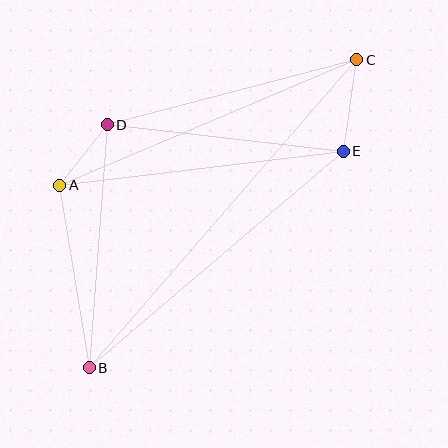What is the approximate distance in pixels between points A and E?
The distance between A and E is approximately 286 pixels.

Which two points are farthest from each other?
Points B and C are farthest from each other.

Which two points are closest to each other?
Points A and D are closest to each other.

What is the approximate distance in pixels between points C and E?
The distance between C and E is approximately 93 pixels.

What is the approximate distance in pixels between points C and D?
The distance between C and D is approximately 258 pixels.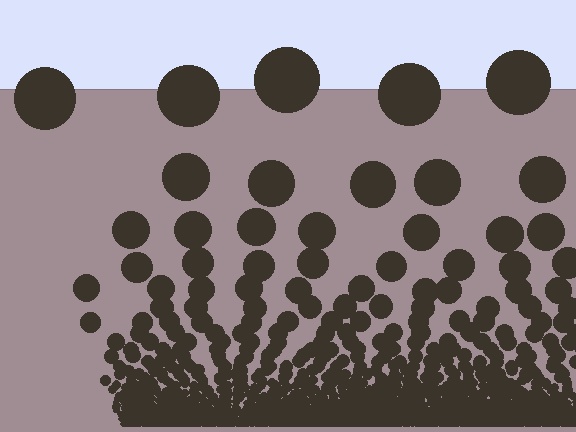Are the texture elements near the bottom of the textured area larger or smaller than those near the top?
Smaller. The gradient is inverted — elements near the bottom are smaller and denser.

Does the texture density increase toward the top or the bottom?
Density increases toward the bottom.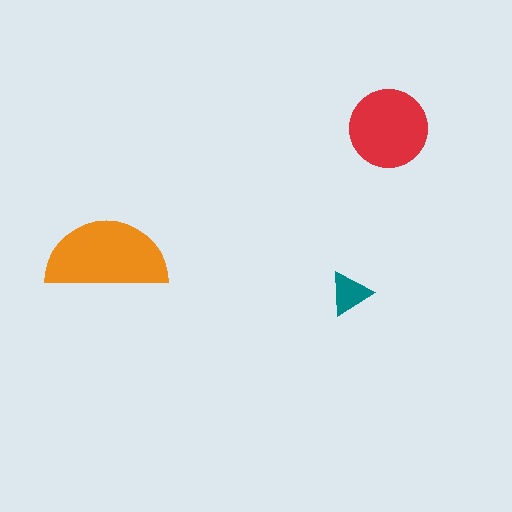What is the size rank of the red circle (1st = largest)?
2nd.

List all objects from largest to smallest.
The orange semicircle, the red circle, the teal triangle.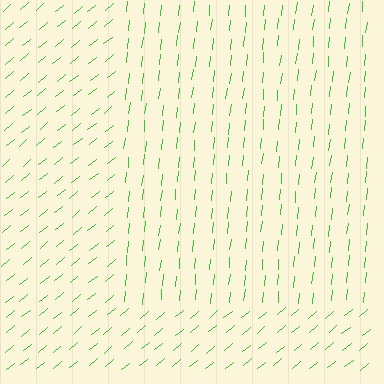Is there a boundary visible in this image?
Yes, there is a texture boundary formed by a change in line orientation.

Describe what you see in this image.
The image is filled with small green line segments. A rectangle region in the image has lines oriented differently from the surrounding lines, creating a visible texture boundary.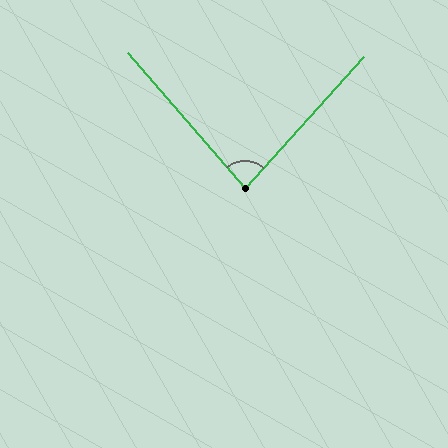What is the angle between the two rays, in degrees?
Approximately 83 degrees.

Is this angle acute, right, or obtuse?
It is acute.